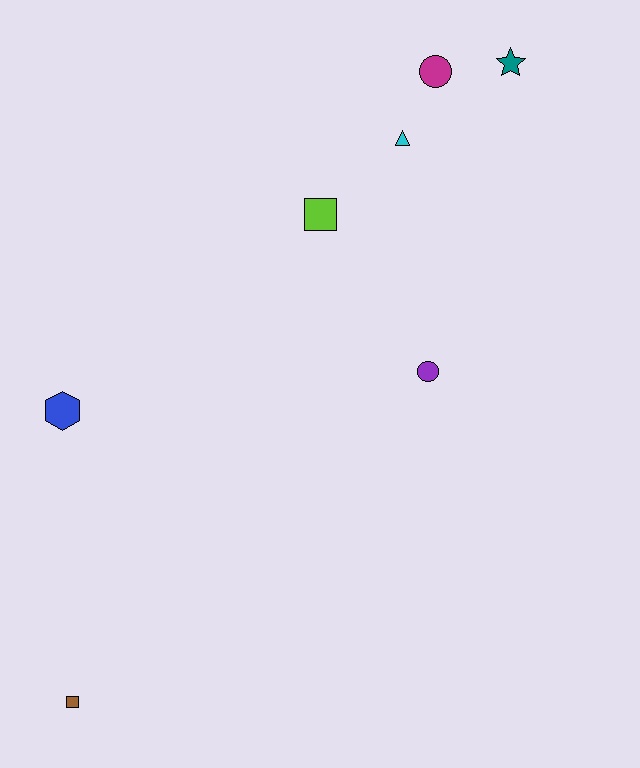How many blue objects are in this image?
There is 1 blue object.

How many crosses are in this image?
There are no crosses.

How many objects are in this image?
There are 7 objects.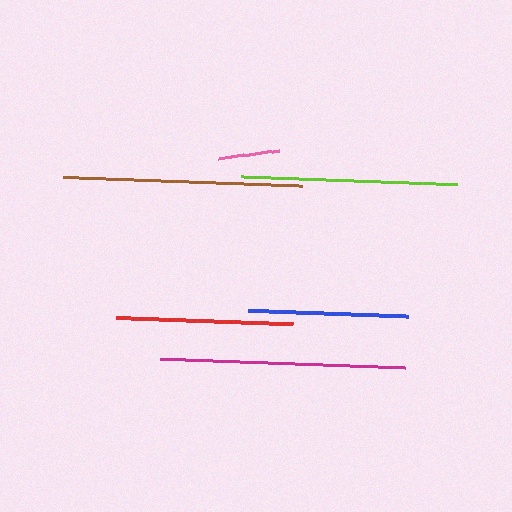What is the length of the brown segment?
The brown segment is approximately 238 pixels long.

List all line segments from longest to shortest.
From longest to shortest: magenta, brown, lime, red, blue, pink.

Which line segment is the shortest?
The pink line is the shortest at approximately 61 pixels.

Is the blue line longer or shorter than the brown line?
The brown line is longer than the blue line.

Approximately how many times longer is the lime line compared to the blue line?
The lime line is approximately 1.4 times the length of the blue line.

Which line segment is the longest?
The magenta line is the longest at approximately 245 pixels.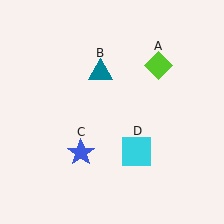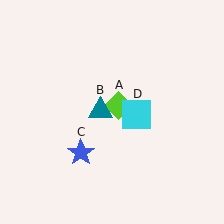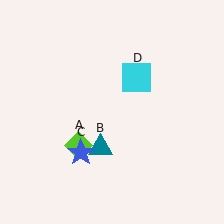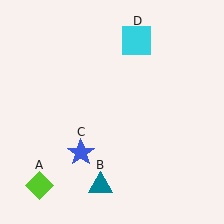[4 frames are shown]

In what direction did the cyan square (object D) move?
The cyan square (object D) moved up.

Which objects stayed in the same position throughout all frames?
Blue star (object C) remained stationary.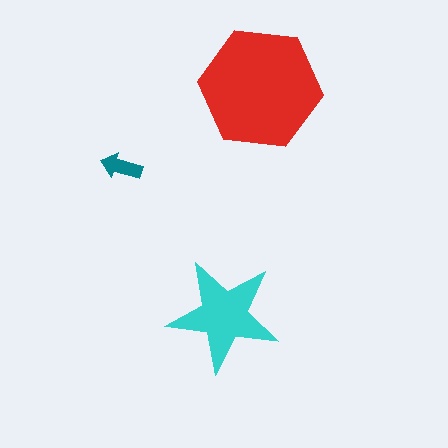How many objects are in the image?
There are 3 objects in the image.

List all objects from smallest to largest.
The teal arrow, the cyan star, the red hexagon.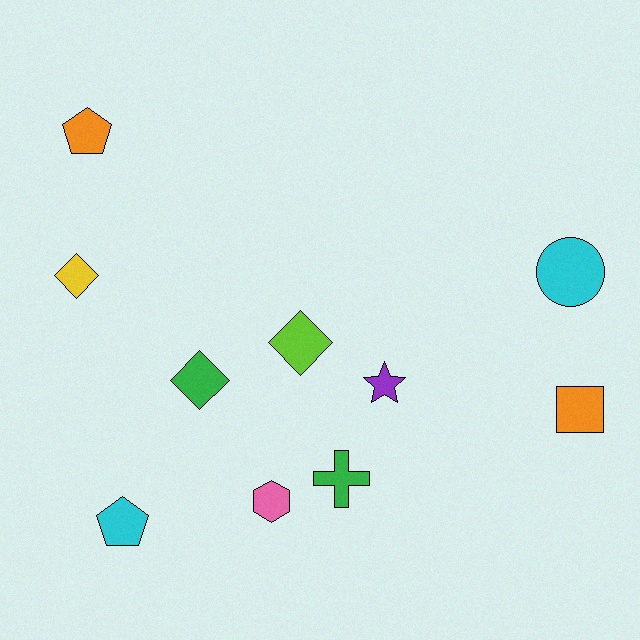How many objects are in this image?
There are 10 objects.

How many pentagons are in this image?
There are 2 pentagons.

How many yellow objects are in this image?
There is 1 yellow object.